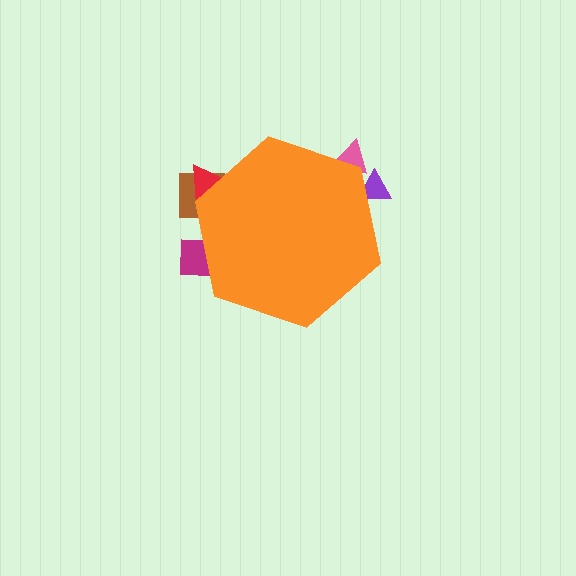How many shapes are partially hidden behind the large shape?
5 shapes are partially hidden.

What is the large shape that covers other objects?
An orange hexagon.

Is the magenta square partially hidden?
Yes, the magenta square is partially hidden behind the orange hexagon.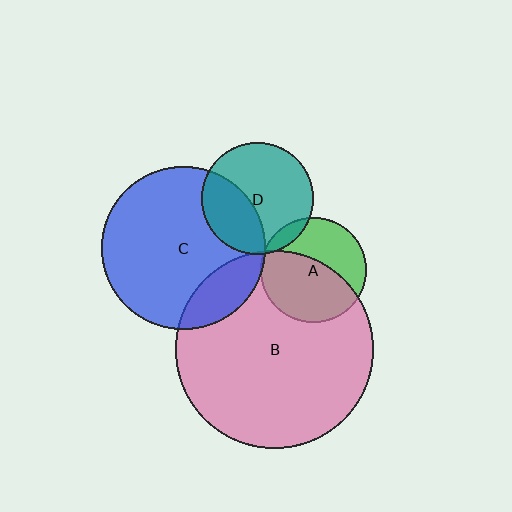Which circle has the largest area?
Circle B (pink).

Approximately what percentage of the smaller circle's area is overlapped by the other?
Approximately 5%.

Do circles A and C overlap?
Yes.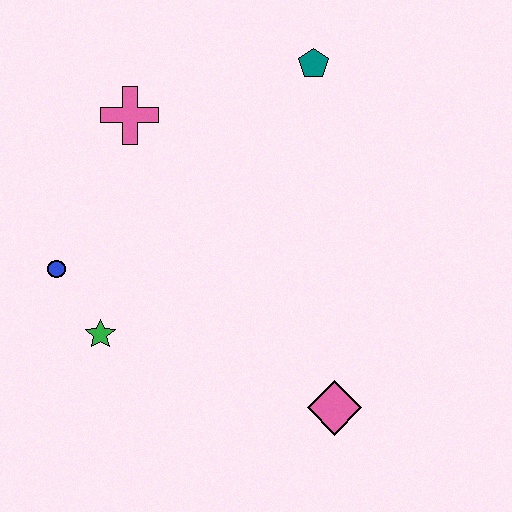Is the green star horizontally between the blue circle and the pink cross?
Yes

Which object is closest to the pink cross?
The blue circle is closest to the pink cross.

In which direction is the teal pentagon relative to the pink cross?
The teal pentagon is to the right of the pink cross.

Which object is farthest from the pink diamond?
The pink cross is farthest from the pink diamond.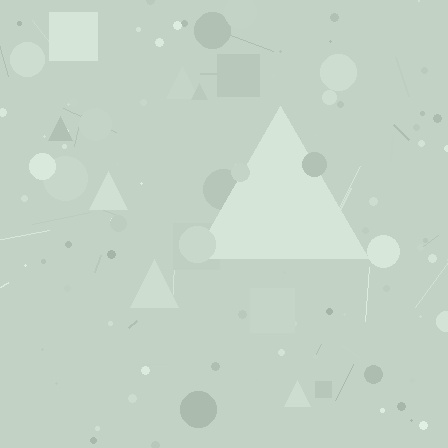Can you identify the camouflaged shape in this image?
The camouflaged shape is a triangle.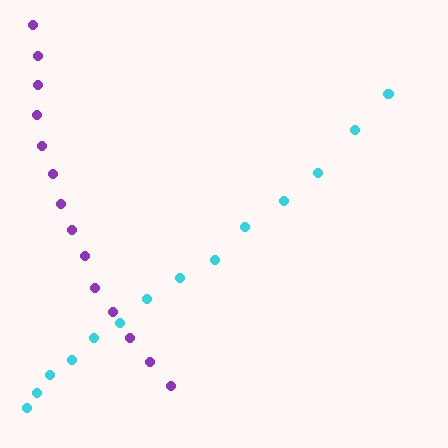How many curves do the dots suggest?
There are 2 distinct paths.